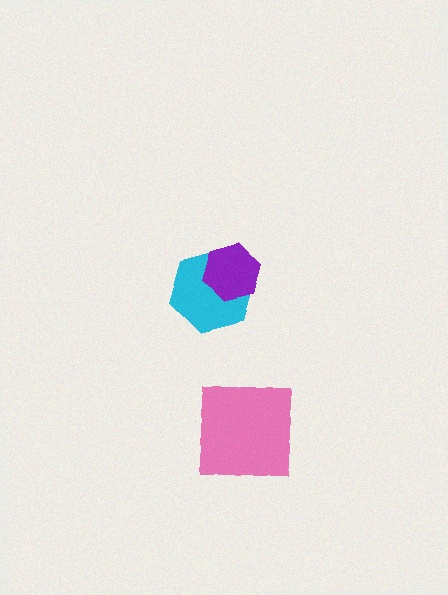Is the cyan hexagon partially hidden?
Yes, it is partially covered by another shape.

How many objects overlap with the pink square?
0 objects overlap with the pink square.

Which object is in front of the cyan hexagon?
The purple hexagon is in front of the cyan hexagon.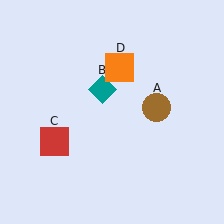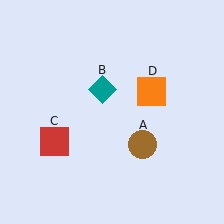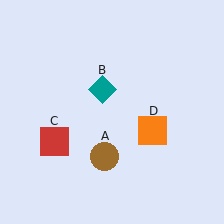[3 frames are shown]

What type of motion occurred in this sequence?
The brown circle (object A), orange square (object D) rotated clockwise around the center of the scene.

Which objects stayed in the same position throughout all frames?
Teal diamond (object B) and red square (object C) remained stationary.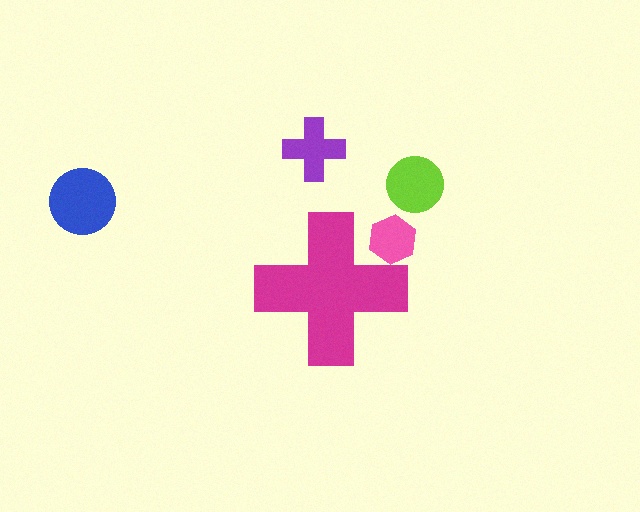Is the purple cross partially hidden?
No, the purple cross is fully visible.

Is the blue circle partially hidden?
No, the blue circle is fully visible.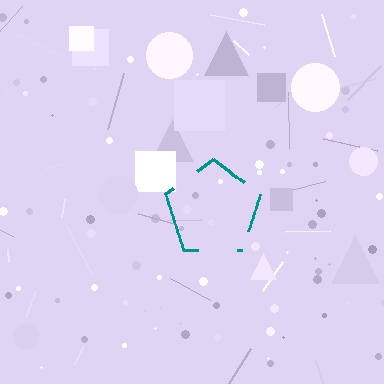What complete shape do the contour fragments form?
The contour fragments form a pentagon.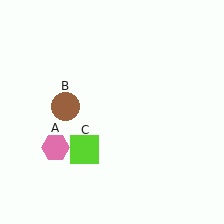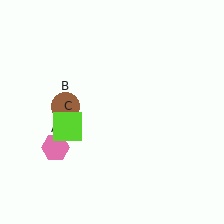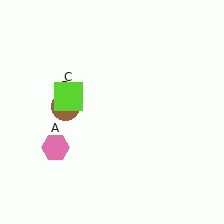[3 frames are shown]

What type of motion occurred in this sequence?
The lime square (object C) rotated clockwise around the center of the scene.